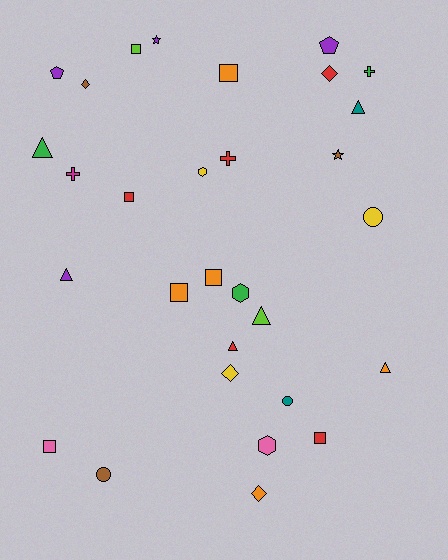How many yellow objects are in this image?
There are 3 yellow objects.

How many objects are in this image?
There are 30 objects.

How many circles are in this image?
There are 3 circles.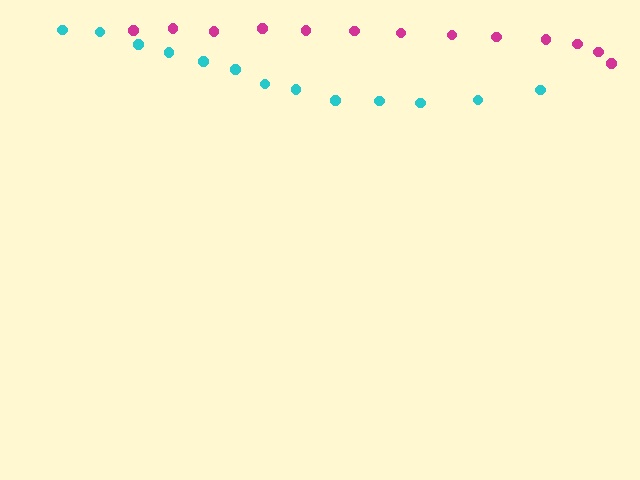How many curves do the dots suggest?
There are 2 distinct paths.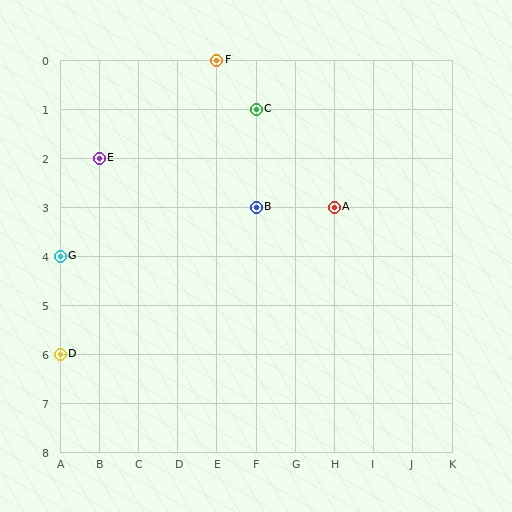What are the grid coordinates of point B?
Point B is at grid coordinates (F, 3).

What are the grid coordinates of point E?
Point E is at grid coordinates (B, 2).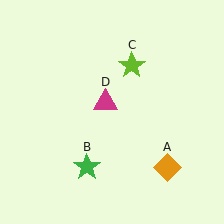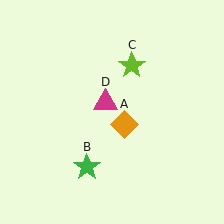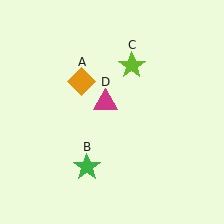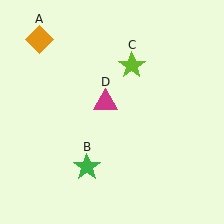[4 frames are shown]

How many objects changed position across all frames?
1 object changed position: orange diamond (object A).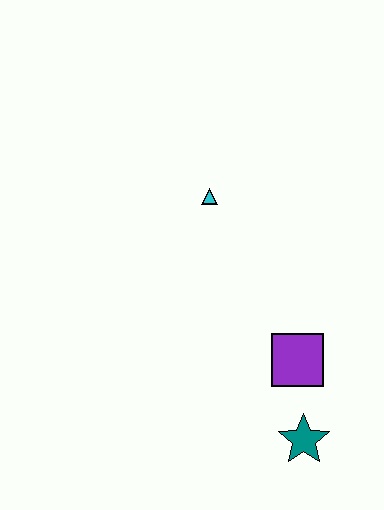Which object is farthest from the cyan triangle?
The teal star is farthest from the cyan triangle.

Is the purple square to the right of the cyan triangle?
Yes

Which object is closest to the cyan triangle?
The purple square is closest to the cyan triangle.